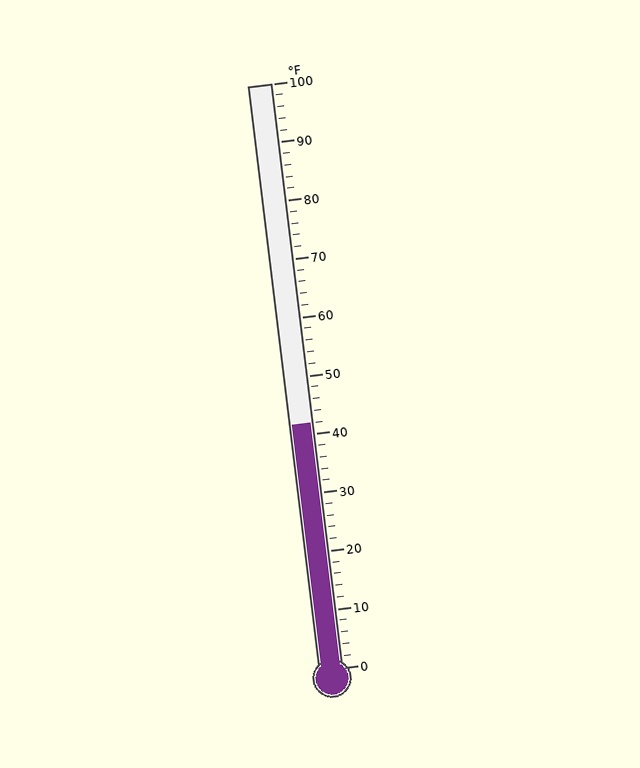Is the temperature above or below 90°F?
The temperature is below 90°F.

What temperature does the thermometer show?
The thermometer shows approximately 42°F.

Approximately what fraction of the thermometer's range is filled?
The thermometer is filled to approximately 40% of its range.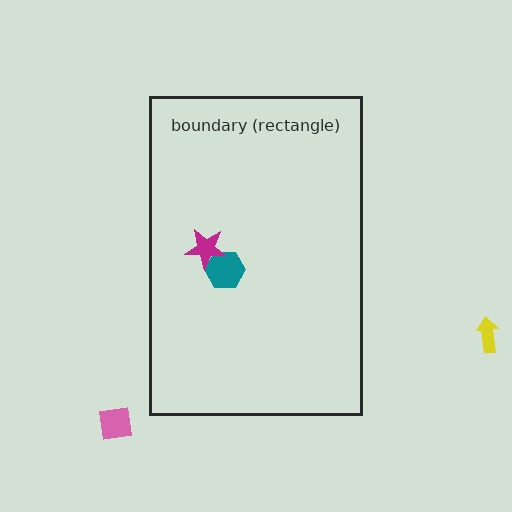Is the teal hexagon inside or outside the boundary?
Inside.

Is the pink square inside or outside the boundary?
Outside.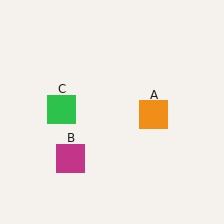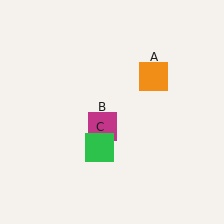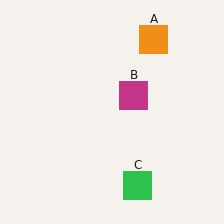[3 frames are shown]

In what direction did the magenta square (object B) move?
The magenta square (object B) moved up and to the right.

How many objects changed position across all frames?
3 objects changed position: orange square (object A), magenta square (object B), green square (object C).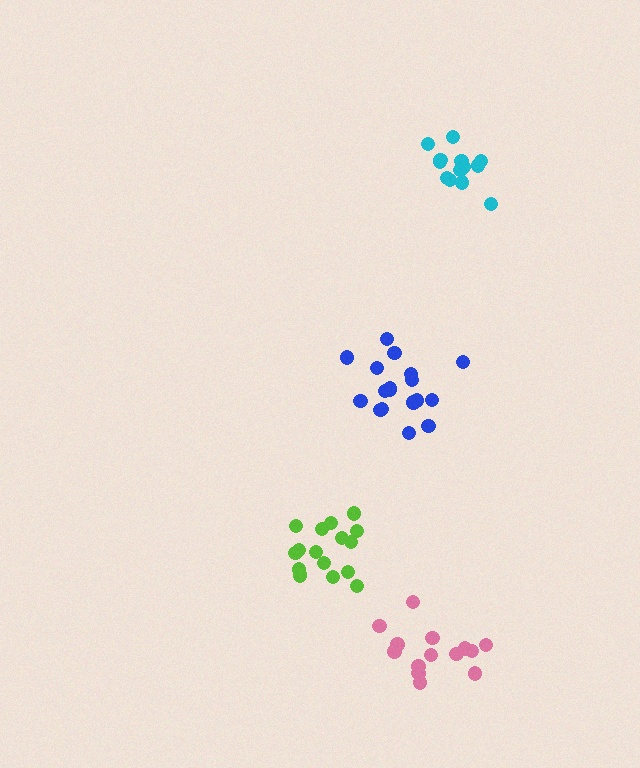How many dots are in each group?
Group 1: 17 dots, Group 2: 13 dots, Group 3: 15 dots, Group 4: 18 dots (63 total).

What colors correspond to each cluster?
The clusters are colored: lime, cyan, pink, blue.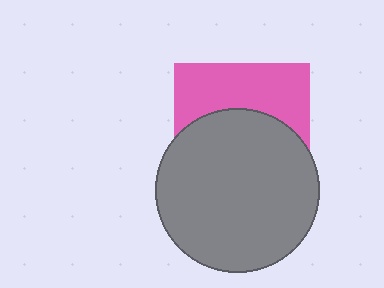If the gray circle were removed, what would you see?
You would see the complete pink square.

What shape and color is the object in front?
The object in front is a gray circle.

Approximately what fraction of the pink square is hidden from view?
Roughly 59% of the pink square is hidden behind the gray circle.